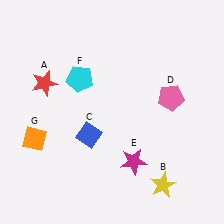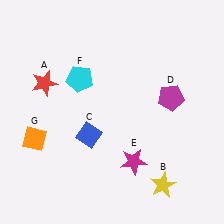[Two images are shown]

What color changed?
The pentagon (D) changed from pink in Image 1 to magenta in Image 2.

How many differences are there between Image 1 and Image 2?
There is 1 difference between the two images.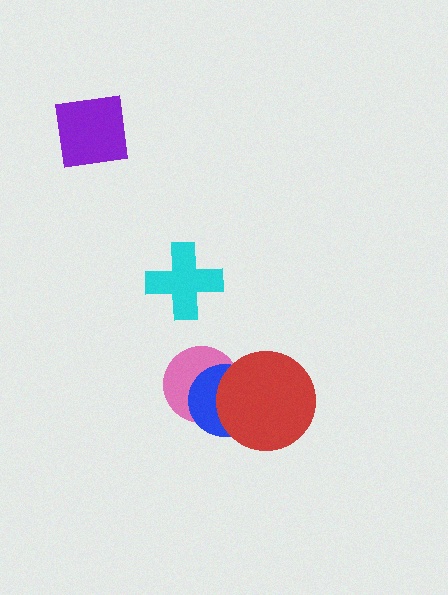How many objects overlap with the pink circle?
2 objects overlap with the pink circle.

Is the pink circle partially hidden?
Yes, it is partially covered by another shape.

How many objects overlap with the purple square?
0 objects overlap with the purple square.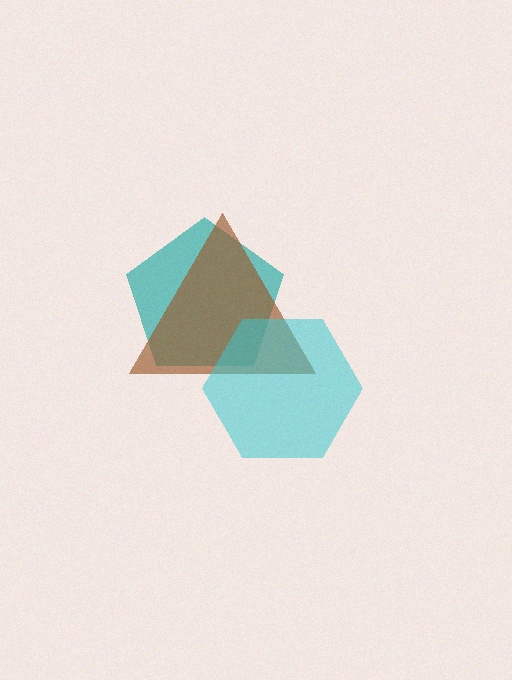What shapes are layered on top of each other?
The layered shapes are: a teal pentagon, a brown triangle, a cyan hexagon.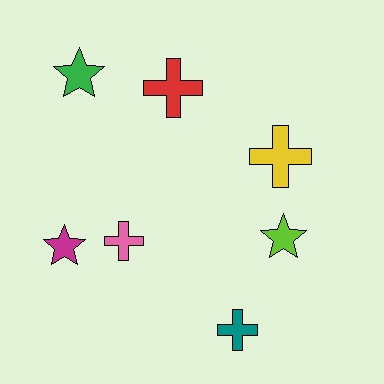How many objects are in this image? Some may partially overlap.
There are 7 objects.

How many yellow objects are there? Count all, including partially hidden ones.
There is 1 yellow object.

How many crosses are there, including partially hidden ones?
There are 4 crosses.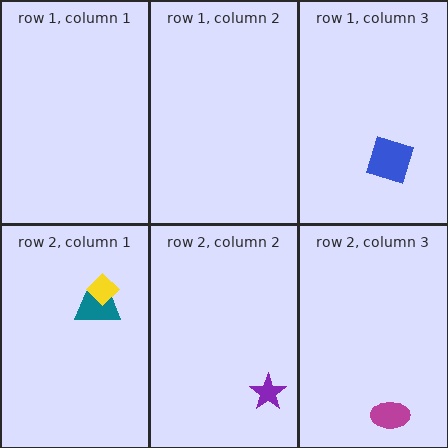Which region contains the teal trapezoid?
The row 2, column 1 region.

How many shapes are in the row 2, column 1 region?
2.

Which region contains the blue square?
The row 1, column 3 region.